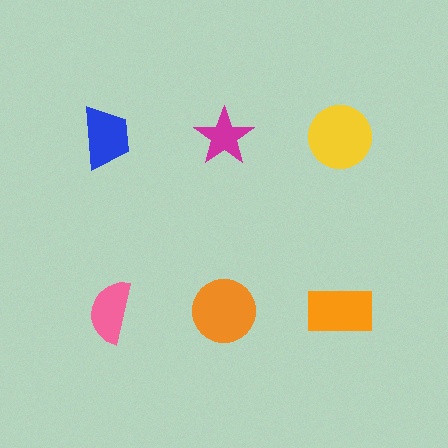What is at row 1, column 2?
A magenta star.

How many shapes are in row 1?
3 shapes.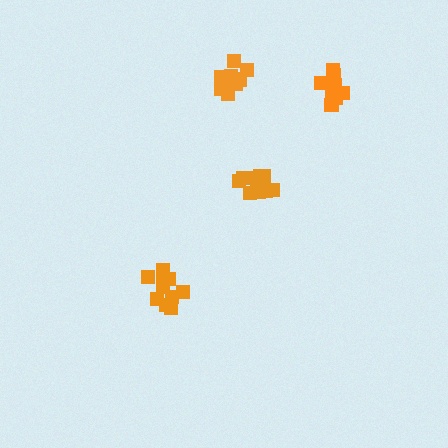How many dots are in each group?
Group 1: 10 dots, Group 2: 13 dots, Group 3: 10 dots, Group 4: 9 dots (42 total).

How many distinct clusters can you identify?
There are 4 distinct clusters.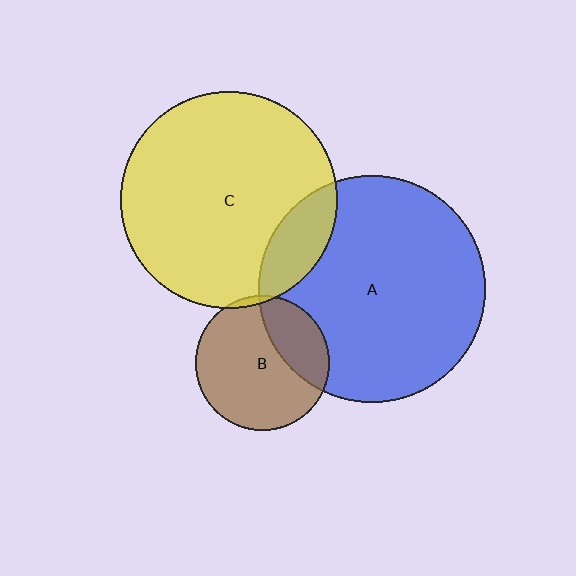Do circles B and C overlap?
Yes.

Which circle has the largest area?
Circle A (blue).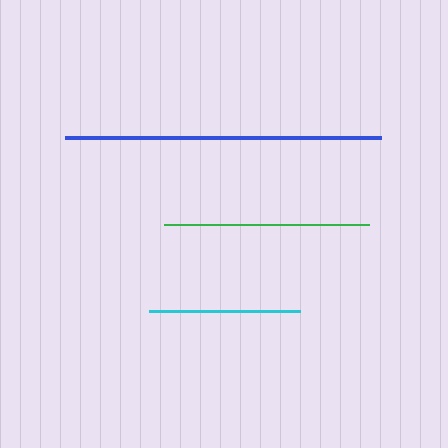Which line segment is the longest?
The blue line is the longest at approximately 315 pixels.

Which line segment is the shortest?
The cyan line is the shortest at approximately 150 pixels.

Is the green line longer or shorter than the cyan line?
The green line is longer than the cyan line.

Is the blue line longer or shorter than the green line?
The blue line is longer than the green line.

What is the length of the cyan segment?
The cyan segment is approximately 150 pixels long.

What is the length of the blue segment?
The blue segment is approximately 315 pixels long.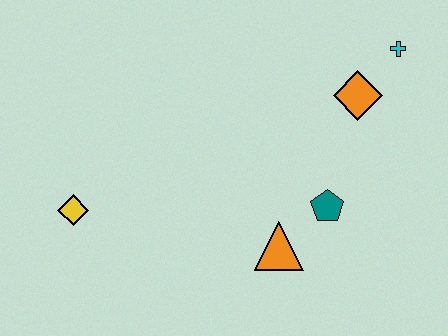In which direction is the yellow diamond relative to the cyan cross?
The yellow diamond is to the left of the cyan cross.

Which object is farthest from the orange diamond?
The yellow diamond is farthest from the orange diamond.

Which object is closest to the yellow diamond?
The orange triangle is closest to the yellow diamond.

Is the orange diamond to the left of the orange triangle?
No